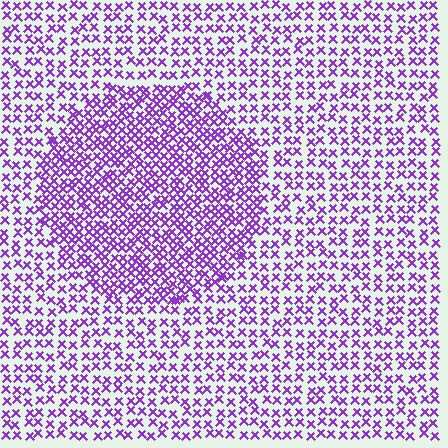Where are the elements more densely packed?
The elements are more densely packed inside the circle boundary.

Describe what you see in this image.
The image contains small purple elements arranged at two different densities. A circle-shaped region is visible where the elements are more densely packed than the surrounding area.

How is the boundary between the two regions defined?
The boundary is defined by a change in element density (approximately 1.8x ratio). All elements are the same color, size, and shape.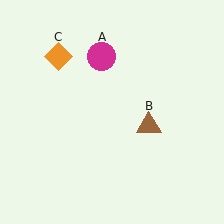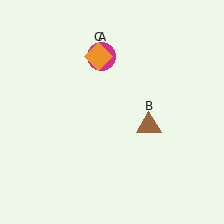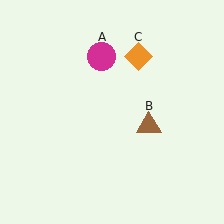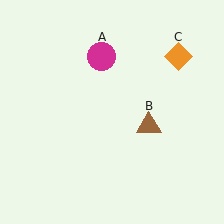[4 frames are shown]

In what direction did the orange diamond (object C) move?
The orange diamond (object C) moved right.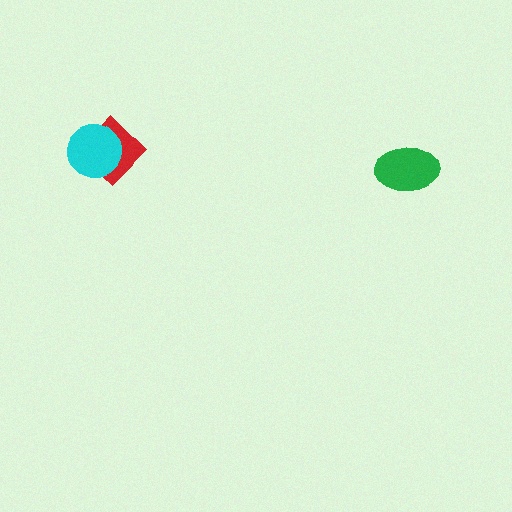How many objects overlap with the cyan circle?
1 object overlaps with the cyan circle.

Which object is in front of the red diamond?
The cyan circle is in front of the red diamond.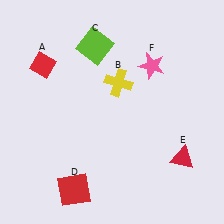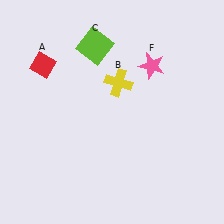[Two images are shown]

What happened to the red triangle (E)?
The red triangle (E) was removed in Image 2. It was in the bottom-right area of Image 1.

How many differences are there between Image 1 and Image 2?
There are 2 differences between the two images.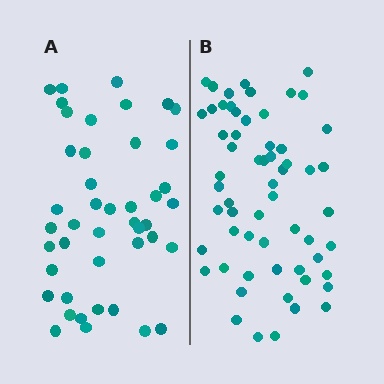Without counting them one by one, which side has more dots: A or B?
Region B (the right region) has more dots.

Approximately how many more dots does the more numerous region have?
Region B has approximately 15 more dots than region A.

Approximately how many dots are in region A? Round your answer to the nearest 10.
About 40 dots. (The exact count is 44, which rounds to 40.)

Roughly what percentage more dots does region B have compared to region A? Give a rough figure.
About 35% more.